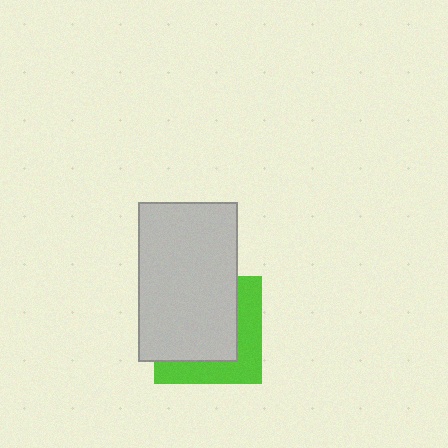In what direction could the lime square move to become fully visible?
The lime square could move toward the lower-right. That would shift it out from behind the light gray rectangle entirely.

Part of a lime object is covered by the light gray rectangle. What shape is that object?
It is a square.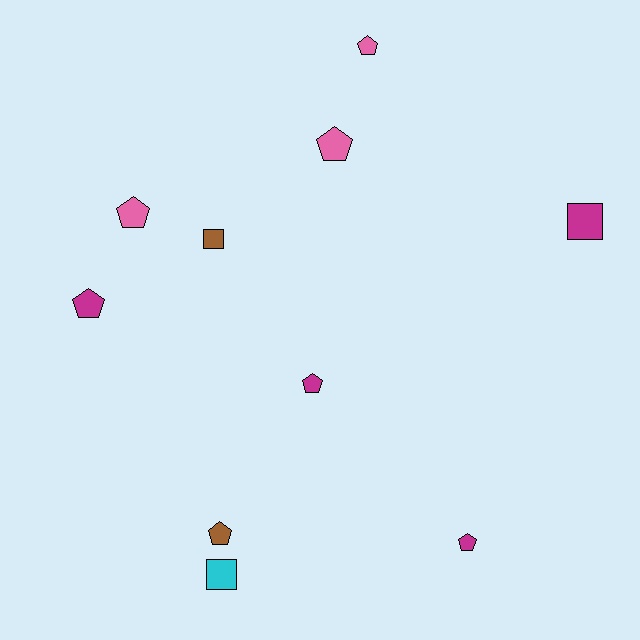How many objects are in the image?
There are 10 objects.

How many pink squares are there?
There are no pink squares.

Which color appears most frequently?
Magenta, with 4 objects.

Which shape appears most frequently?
Pentagon, with 7 objects.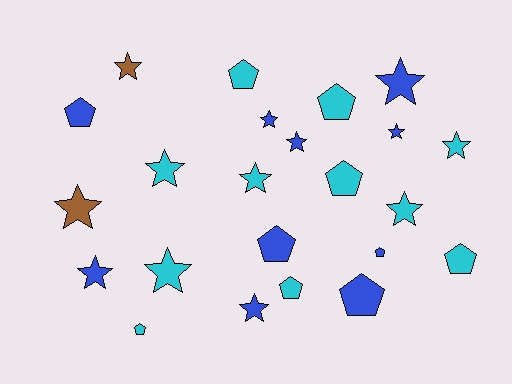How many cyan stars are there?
There are 5 cyan stars.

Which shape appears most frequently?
Star, with 13 objects.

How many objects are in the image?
There are 23 objects.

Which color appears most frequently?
Cyan, with 11 objects.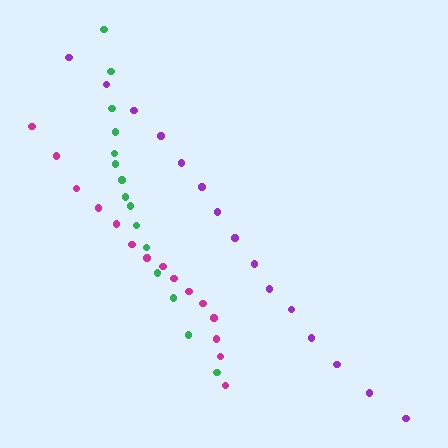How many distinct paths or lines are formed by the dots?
There are 3 distinct paths.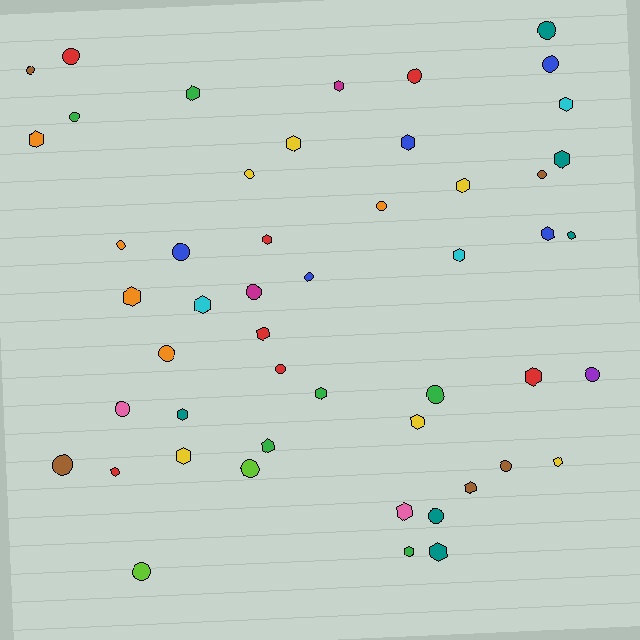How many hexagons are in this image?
There are 27 hexagons.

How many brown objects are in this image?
There are 5 brown objects.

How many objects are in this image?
There are 50 objects.